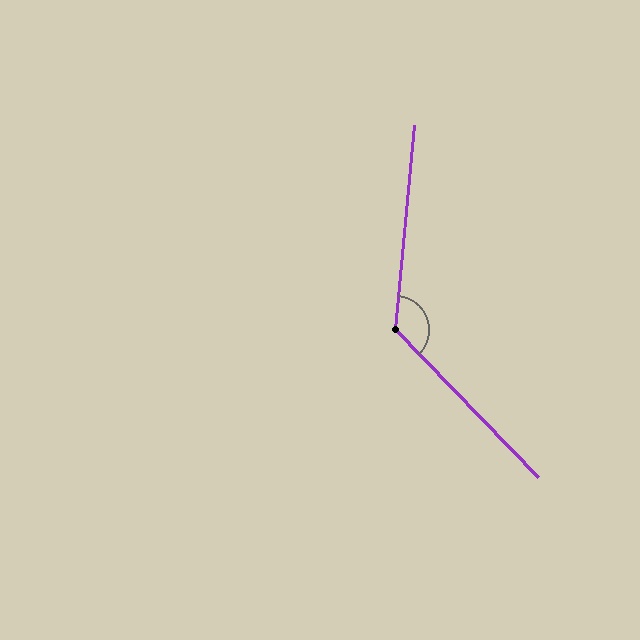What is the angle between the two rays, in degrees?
Approximately 131 degrees.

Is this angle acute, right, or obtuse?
It is obtuse.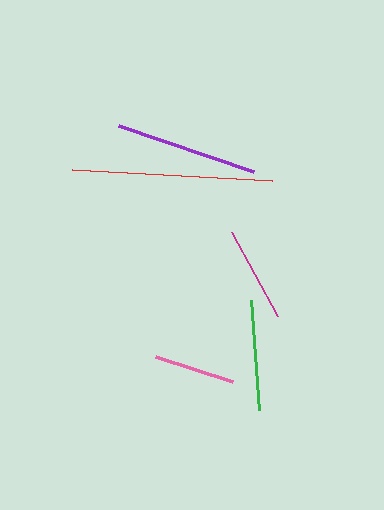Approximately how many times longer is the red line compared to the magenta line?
The red line is approximately 2.1 times the length of the magenta line.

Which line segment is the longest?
The red line is the longest at approximately 200 pixels.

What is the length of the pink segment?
The pink segment is approximately 81 pixels long.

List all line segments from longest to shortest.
From longest to shortest: red, purple, green, magenta, pink.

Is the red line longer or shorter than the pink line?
The red line is longer than the pink line.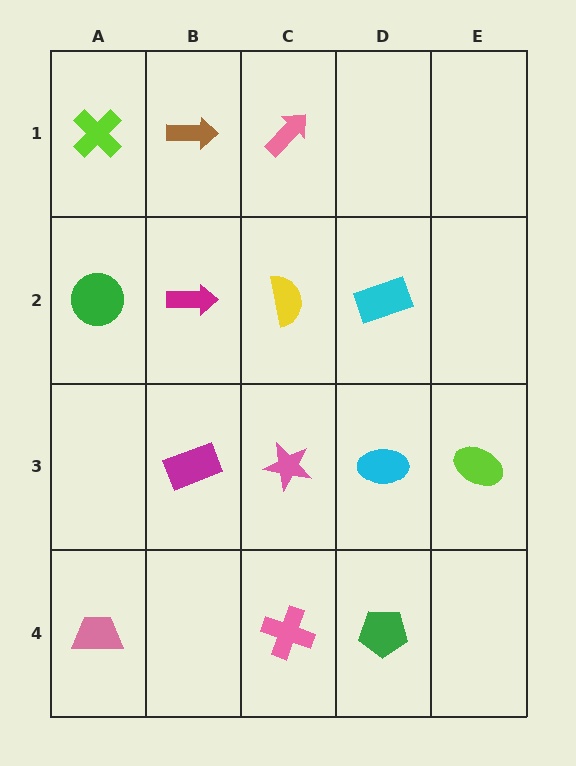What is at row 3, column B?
A magenta rectangle.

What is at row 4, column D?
A green pentagon.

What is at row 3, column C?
A pink star.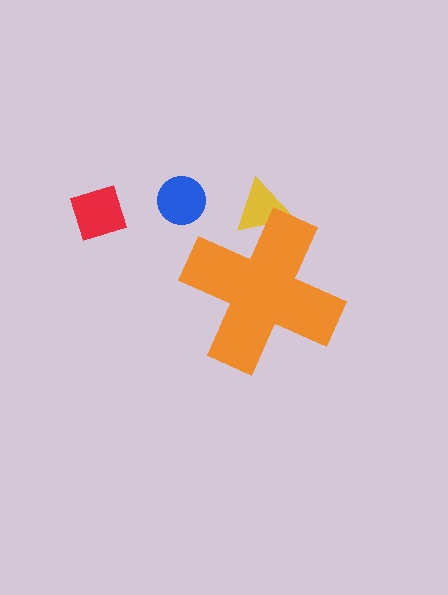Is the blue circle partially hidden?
No, the blue circle is fully visible.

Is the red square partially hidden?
No, the red square is fully visible.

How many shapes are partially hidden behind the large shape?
1 shape is partially hidden.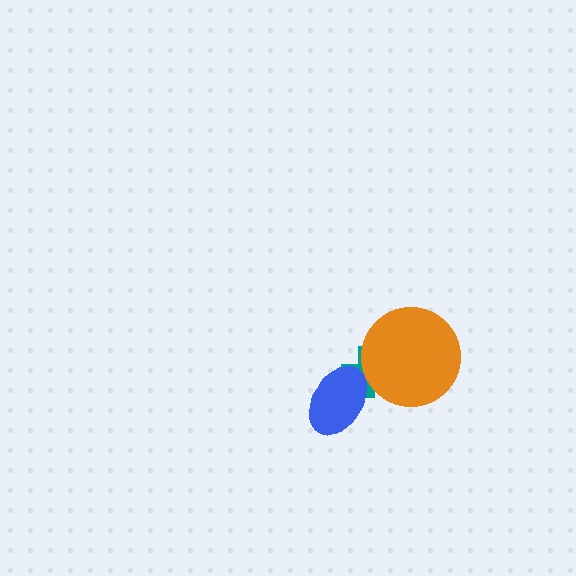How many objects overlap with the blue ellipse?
1 object overlaps with the blue ellipse.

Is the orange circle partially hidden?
No, no other shape covers it.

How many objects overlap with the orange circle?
1 object overlaps with the orange circle.